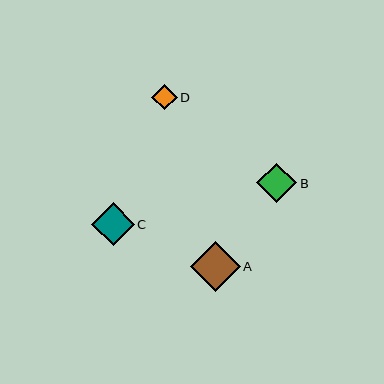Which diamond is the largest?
Diamond A is the largest with a size of approximately 50 pixels.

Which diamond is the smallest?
Diamond D is the smallest with a size of approximately 25 pixels.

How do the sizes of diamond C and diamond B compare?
Diamond C and diamond B are approximately the same size.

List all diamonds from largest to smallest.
From largest to smallest: A, C, B, D.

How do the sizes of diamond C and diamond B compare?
Diamond C and diamond B are approximately the same size.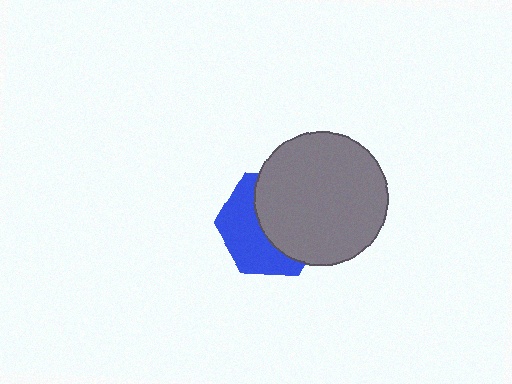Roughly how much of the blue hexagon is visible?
About half of it is visible (roughly 46%).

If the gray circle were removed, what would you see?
You would see the complete blue hexagon.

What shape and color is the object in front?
The object in front is a gray circle.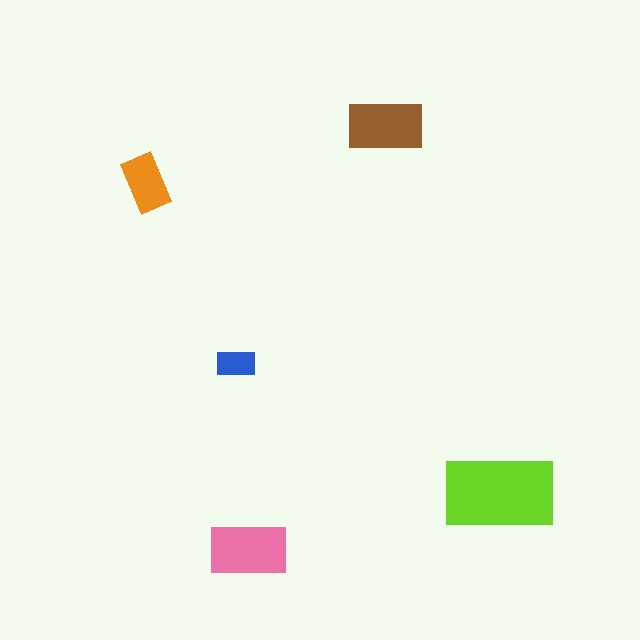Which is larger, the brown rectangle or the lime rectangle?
The lime one.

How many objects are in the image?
There are 5 objects in the image.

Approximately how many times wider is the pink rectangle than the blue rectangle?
About 2 times wider.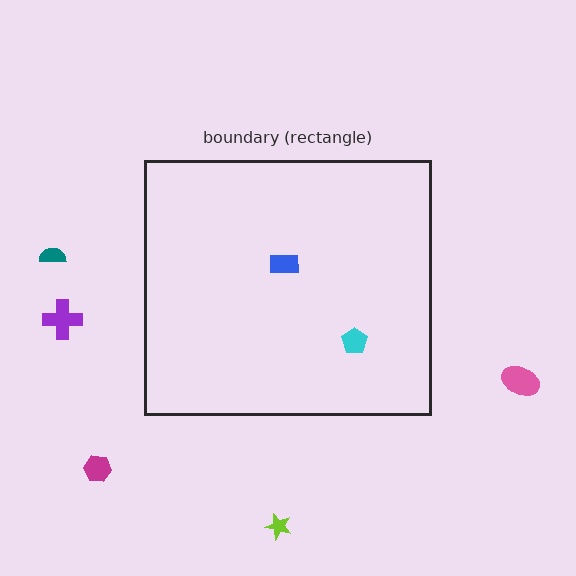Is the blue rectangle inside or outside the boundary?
Inside.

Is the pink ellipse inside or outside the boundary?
Outside.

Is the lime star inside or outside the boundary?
Outside.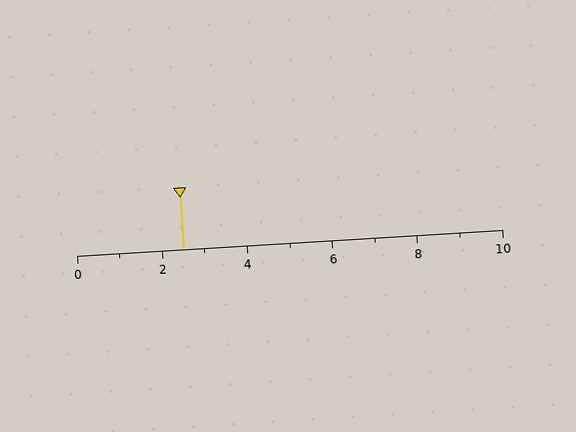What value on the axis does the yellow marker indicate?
The marker indicates approximately 2.5.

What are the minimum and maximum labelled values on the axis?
The axis runs from 0 to 10.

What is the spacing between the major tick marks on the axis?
The major ticks are spaced 2 apart.